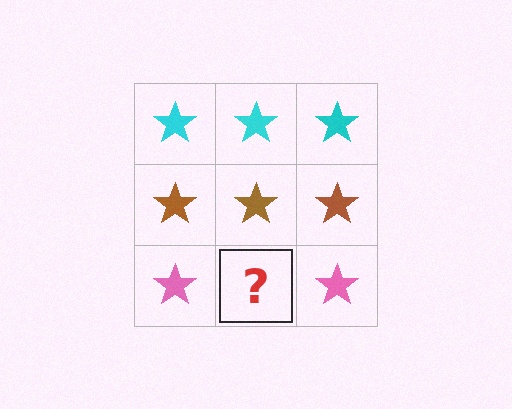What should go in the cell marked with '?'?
The missing cell should contain a pink star.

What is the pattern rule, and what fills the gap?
The rule is that each row has a consistent color. The gap should be filled with a pink star.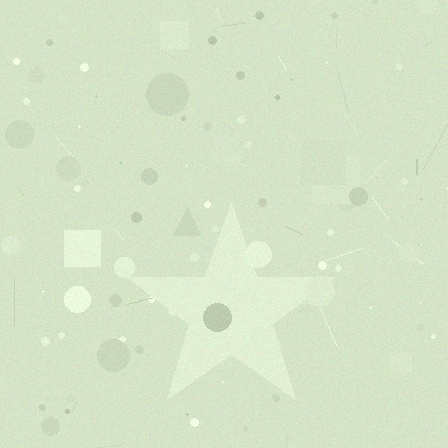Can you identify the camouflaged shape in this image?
The camouflaged shape is a star.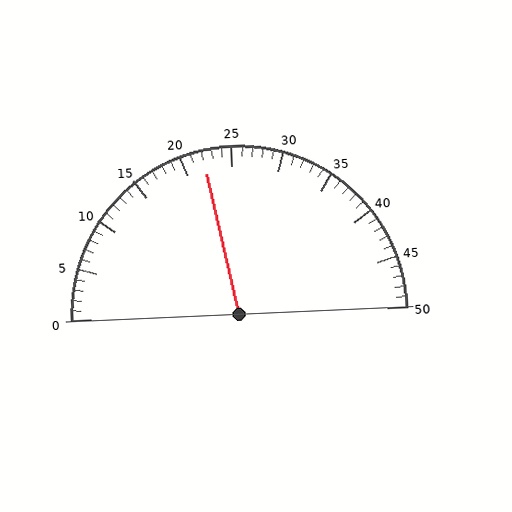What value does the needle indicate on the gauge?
The needle indicates approximately 22.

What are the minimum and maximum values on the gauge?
The gauge ranges from 0 to 50.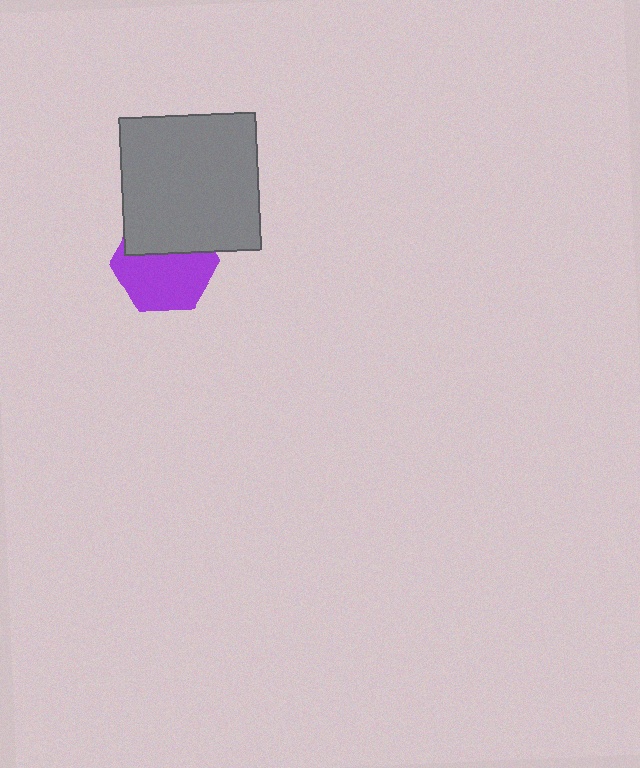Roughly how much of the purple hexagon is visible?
About half of it is visible (roughly 62%).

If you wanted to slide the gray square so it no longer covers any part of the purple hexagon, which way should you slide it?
Slide it up — that is the most direct way to separate the two shapes.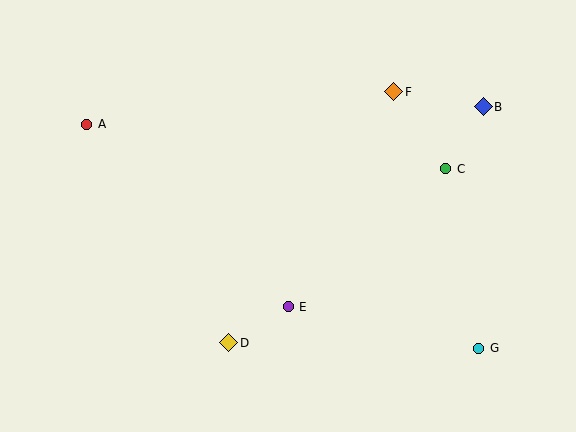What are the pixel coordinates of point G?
Point G is at (479, 348).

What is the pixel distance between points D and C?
The distance between D and C is 278 pixels.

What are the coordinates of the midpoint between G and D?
The midpoint between G and D is at (354, 345).